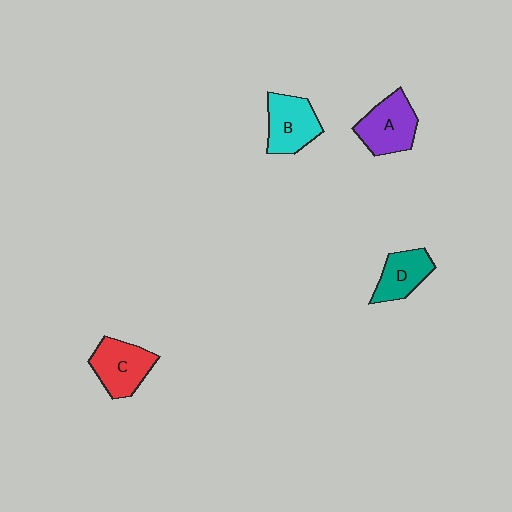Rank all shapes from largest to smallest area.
From largest to smallest: A (purple), C (red), B (cyan), D (teal).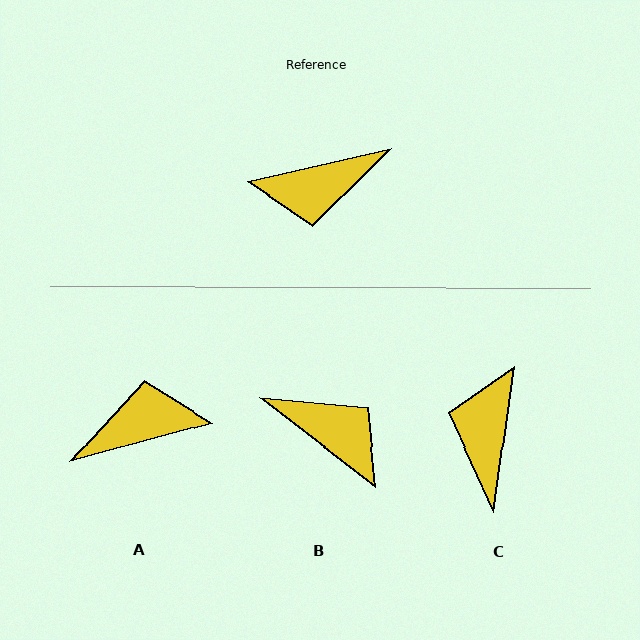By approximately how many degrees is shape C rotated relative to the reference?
Approximately 111 degrees clockwise.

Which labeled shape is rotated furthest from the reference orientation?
A, about 178 degrees away.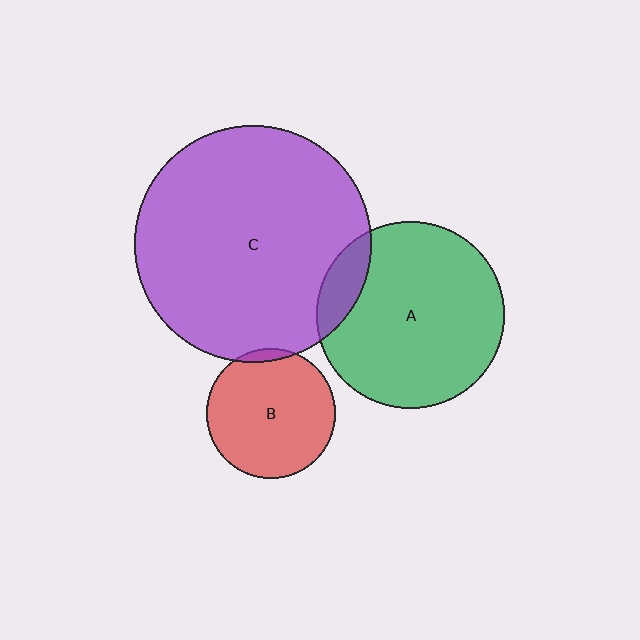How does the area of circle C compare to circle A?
Approximately 1.6 times.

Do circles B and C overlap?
Yes.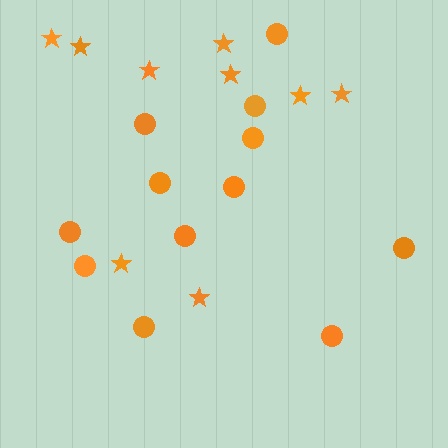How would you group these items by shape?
There are 2 groups: one group of stars (9) and one group of circles (12).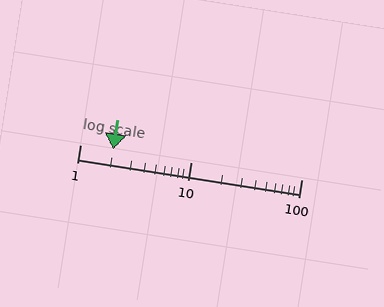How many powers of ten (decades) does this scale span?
The scale spans 2 decades, from 1 to 100.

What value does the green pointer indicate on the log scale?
The pointer indicates approximately 2.